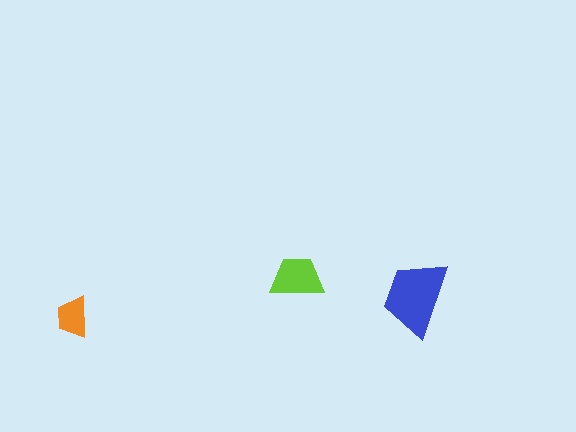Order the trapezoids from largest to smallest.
the blue one, the lime one, the orange one.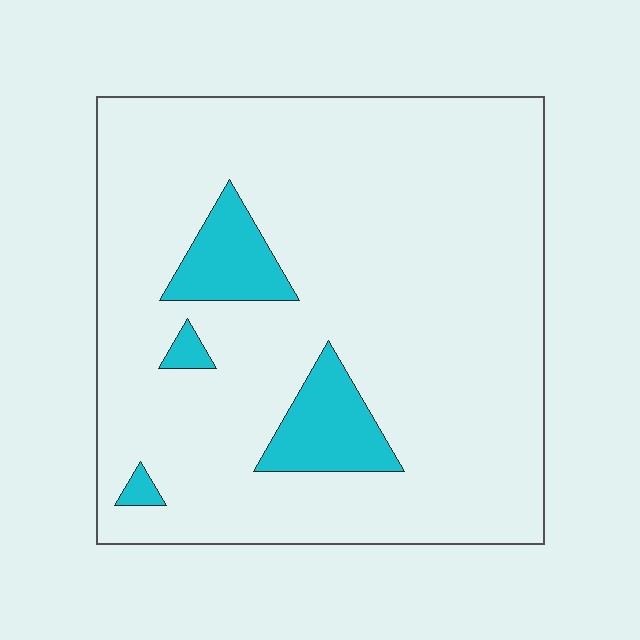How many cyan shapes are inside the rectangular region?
4.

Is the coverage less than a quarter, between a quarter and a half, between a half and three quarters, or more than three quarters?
Less than a quarter.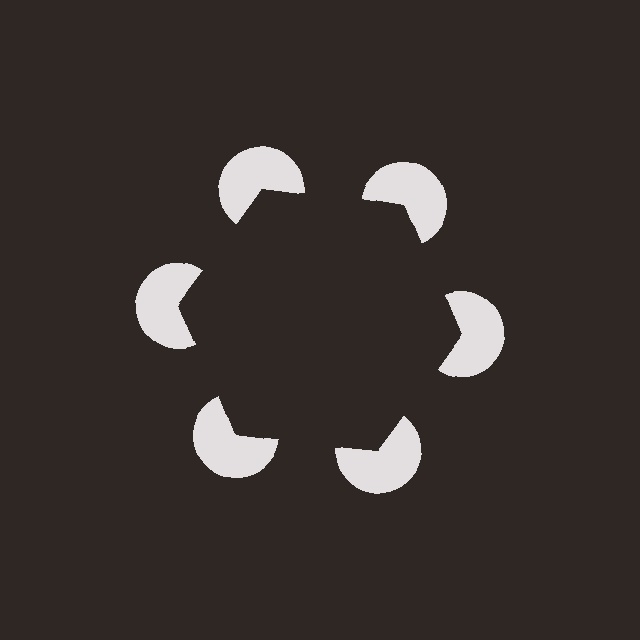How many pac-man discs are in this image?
There are 6 — one at each vertex of the illusory hexagon.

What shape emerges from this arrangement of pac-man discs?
An illusory hexagon — its edges are inferred from the aligned wedge cuts in the pac-man discs, not physically drawn.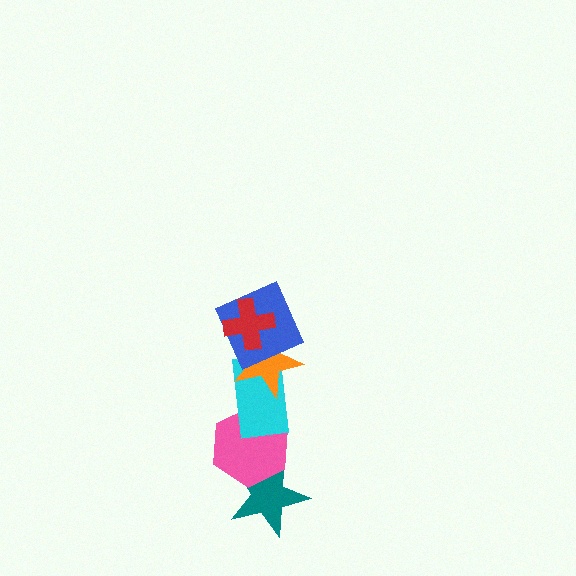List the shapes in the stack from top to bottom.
From top to bottom: the red cross, the blue square, the orange star, the cyan rectangle, the pink hexagon, the teal star.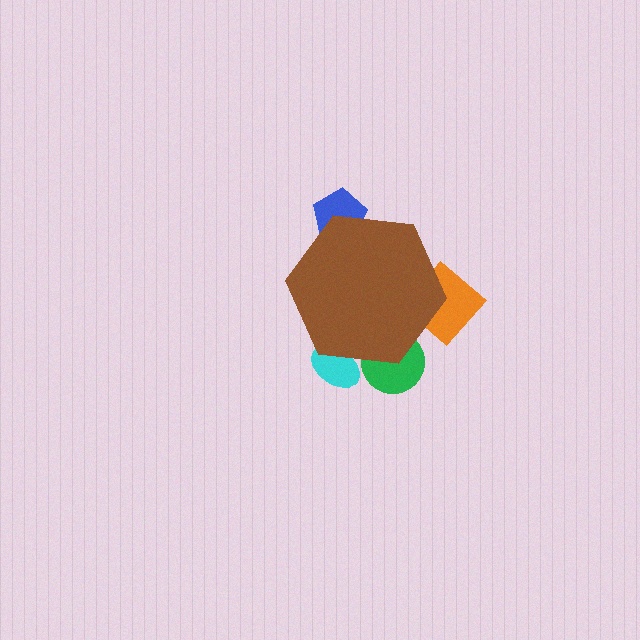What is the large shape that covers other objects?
A brown hexagon.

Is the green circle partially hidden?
Yes, the green circle is partially hidden behind the brown hexagon.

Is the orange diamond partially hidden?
Yes, the orange diamond is partially hidden behind the brown hexagon.